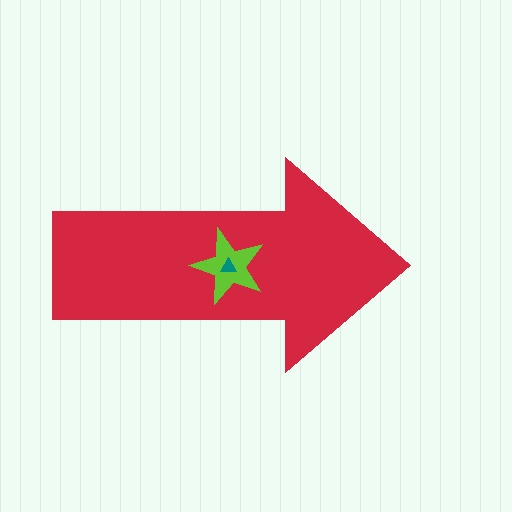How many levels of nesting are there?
3.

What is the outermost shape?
The red arrow.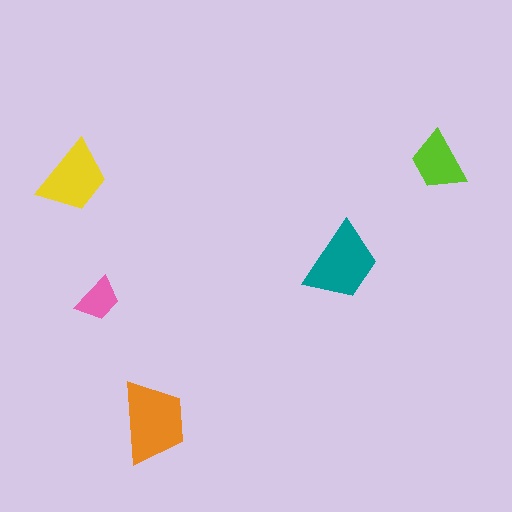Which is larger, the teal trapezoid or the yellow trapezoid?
The teal one.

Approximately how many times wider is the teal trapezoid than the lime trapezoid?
About 1.5 times wider.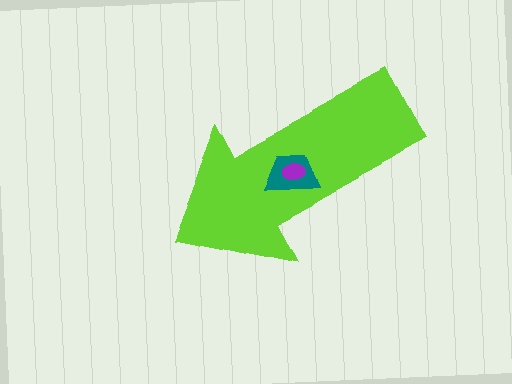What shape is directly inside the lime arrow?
The teal trapezoid.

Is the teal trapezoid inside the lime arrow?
Yes.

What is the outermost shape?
The lime arrow.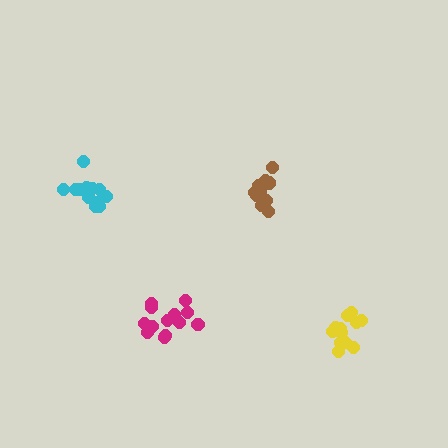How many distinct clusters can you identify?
There are 4 distinct clusters.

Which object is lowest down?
The yellow cluster is bottommost.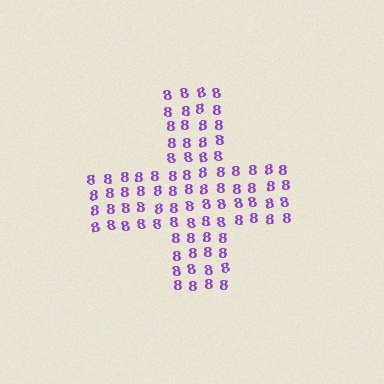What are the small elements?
The small elements are digit 8's.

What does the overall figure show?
The overall figure shows a cross.